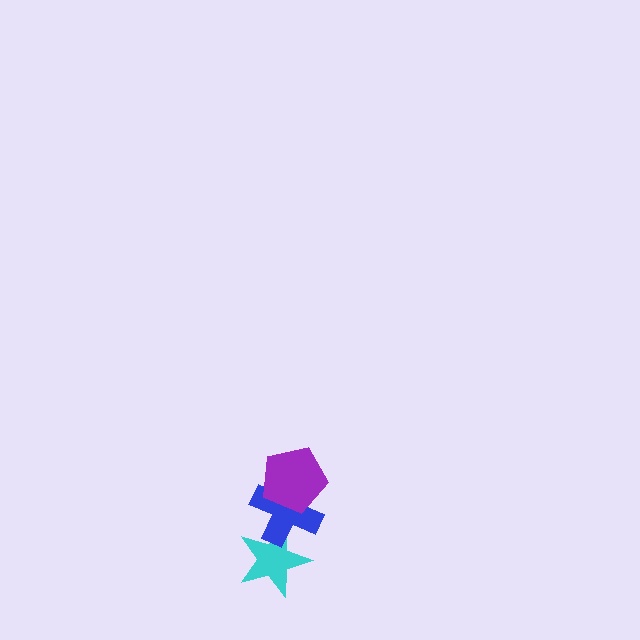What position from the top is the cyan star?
The cyan star is 3rd from the top.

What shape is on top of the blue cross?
The purple pentagon is on top of the blue cross.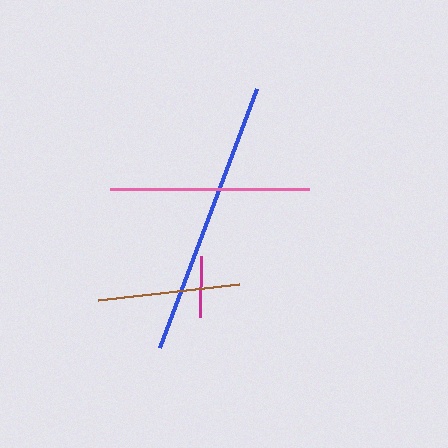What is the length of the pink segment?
The pink segment is approximately 199 pixels long.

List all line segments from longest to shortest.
From longest to shortest: blue, pink, brown, magenta.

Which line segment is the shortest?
The magenta line is the shortest at approximately 61 pixels.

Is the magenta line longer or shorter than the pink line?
The pink line is longer than the magenta line.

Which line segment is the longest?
The blue line is the longest at approximately 276 pixels.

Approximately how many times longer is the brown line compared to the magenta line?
The brown line is approximately 2.3 times the length of the magenta line.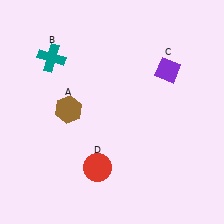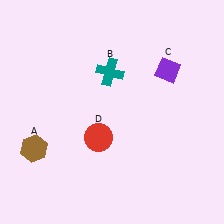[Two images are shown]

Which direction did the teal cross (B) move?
The teal cross (B) moved right.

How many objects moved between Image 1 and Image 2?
3 objects moved between the two images.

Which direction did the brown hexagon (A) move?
The brown hexagon (A) moved down.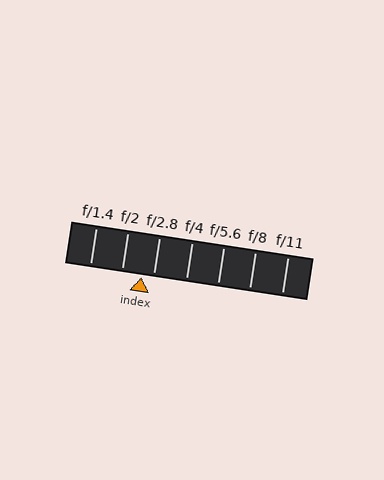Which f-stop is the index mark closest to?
The index mark is closest to f/2.8.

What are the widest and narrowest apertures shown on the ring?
The widest aperture shown is f/1.4 and the narrowest is f/11.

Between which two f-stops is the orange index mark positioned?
The index mark is between f/2 and f/2.8.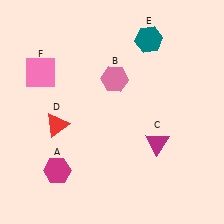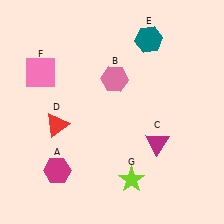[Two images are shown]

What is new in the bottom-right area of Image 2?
A lime star (G) was added in the bottom-right area of Image 2.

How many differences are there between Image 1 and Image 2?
There is 1 difference between the two images.